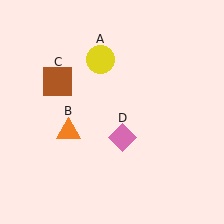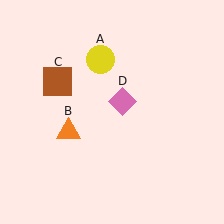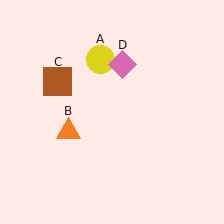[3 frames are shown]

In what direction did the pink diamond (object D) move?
The pink diamond (object D) moved up.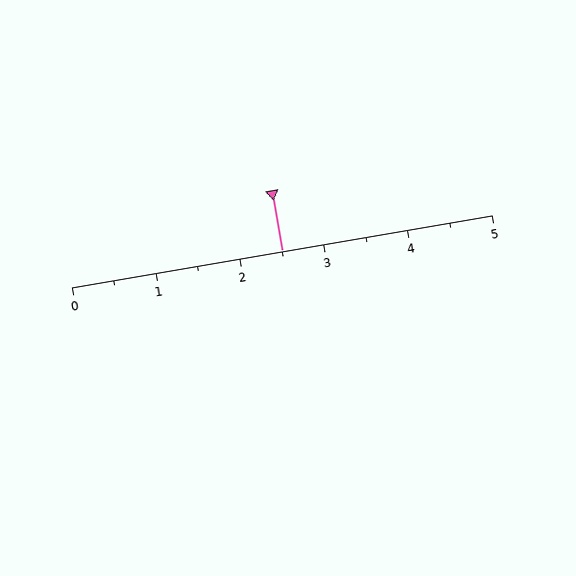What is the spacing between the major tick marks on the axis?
The major ticks are spaced 1 apart.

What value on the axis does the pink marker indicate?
The marker indicates approximately 2.5.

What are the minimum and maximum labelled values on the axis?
The axis runs from 0 to 5.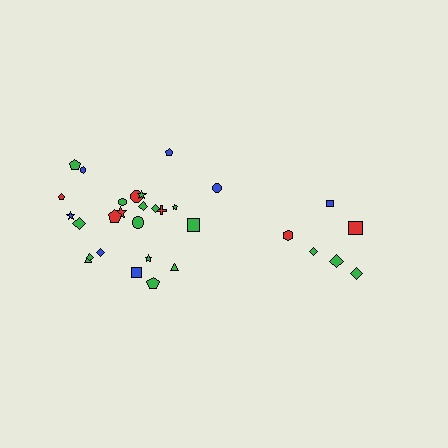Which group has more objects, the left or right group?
The left group.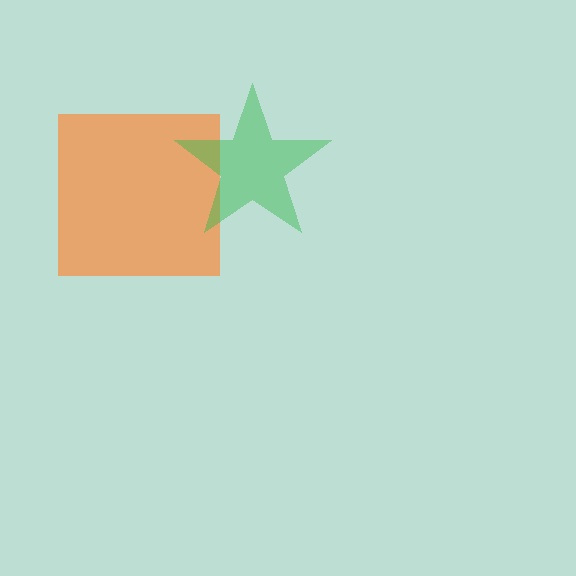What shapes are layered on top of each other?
The layered shapes are: an orange square, a green star.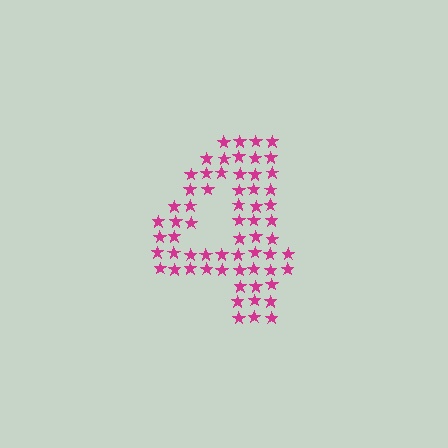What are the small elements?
The small elements are stars.